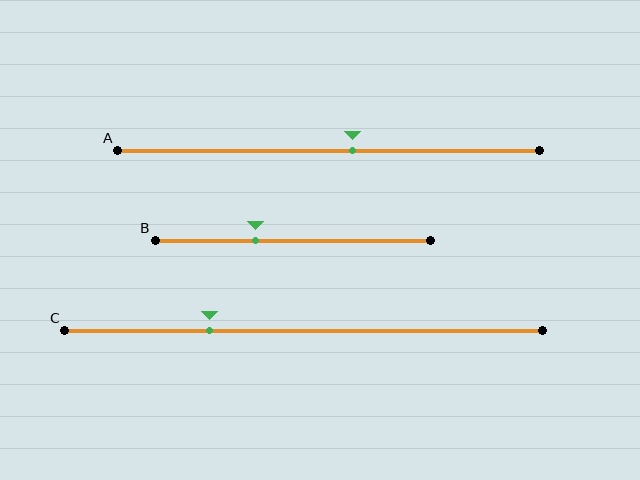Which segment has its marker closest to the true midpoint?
Segment A has its marker closest to the true midpoint.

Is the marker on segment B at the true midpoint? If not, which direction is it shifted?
No, the marker on segment B is shifted to the left by about 14% of the segment length.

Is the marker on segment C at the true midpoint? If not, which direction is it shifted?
No, the marker on segment C is shifted to the left by about 20% of the segment length.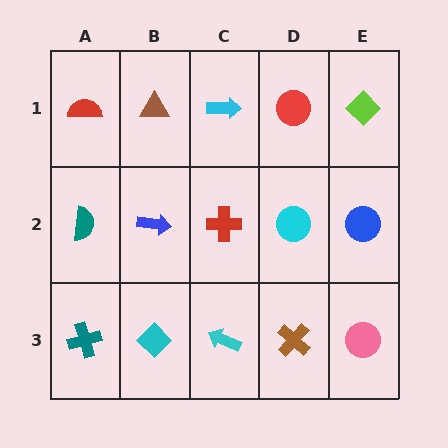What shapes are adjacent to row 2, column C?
A cyan arrow (row 1, column C), a cyan arrow (row 3, column C), a blue arrow (row 2, column B), a cyan circle (row 2, column D).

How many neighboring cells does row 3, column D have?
3.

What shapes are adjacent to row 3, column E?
A blue circle (row 2, column E), a brown cross (row 3, column D).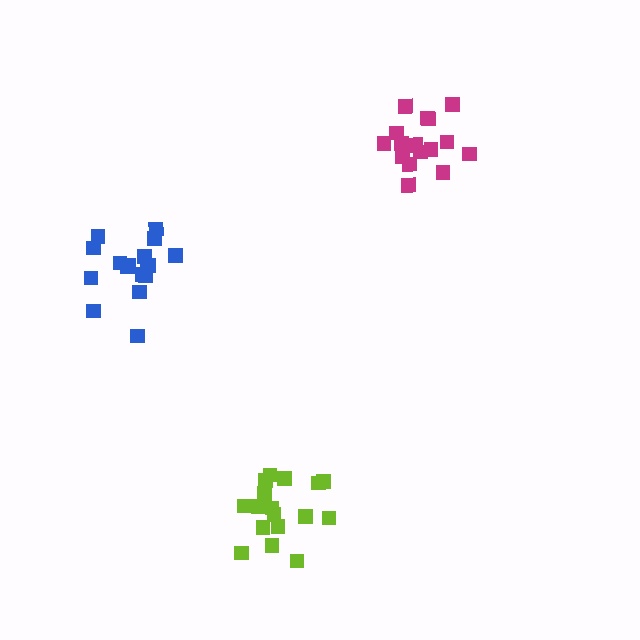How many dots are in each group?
Group 1: 17 dots, Group 2: 17 dots, Group 3: 16 dots (50 total).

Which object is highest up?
The magenta cluster is topmost.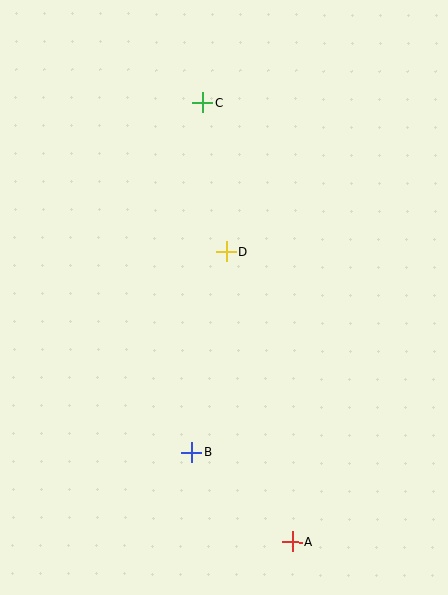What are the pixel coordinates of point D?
Point D is at (226, 252).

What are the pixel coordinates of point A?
Point A is at (293, 542).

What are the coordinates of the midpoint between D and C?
The midpoint between D and C is at (215, 177).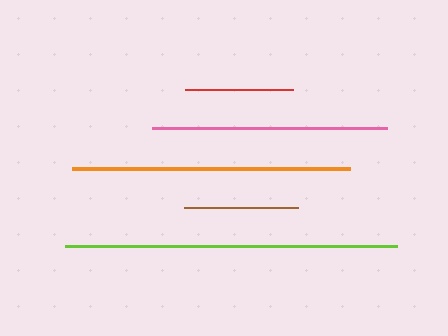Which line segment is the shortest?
The red line is the shortest at approximately 108 pixels.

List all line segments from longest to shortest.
From longest to shortest: lime, orange, pink, brown, red.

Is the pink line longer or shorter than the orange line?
The orange line is longer than the pink line.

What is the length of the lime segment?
The lime segment is approximately 332 pixels long.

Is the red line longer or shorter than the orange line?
The orange line is longer than the red line.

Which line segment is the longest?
The lime line is the longest at approximately 332 pixels.